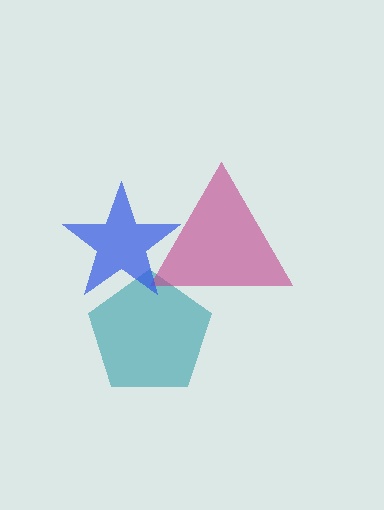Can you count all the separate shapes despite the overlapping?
Yes, there are 3 separate shapes.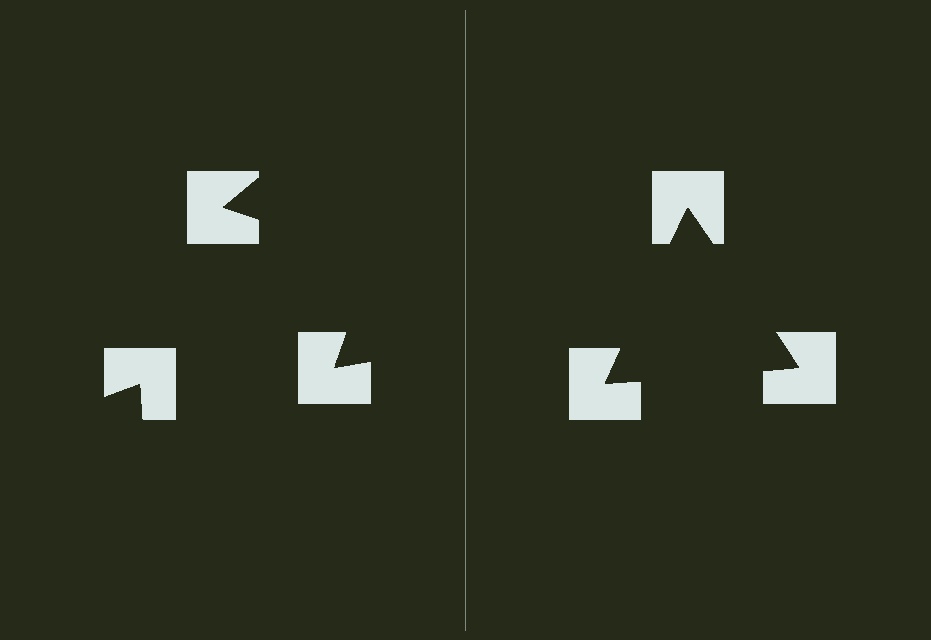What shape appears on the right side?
An illusory triangle.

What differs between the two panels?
The notched squares are positioned identically on both sides; only the wedge orientations differ. On the right they align to a triangle; on the left they are misaligned.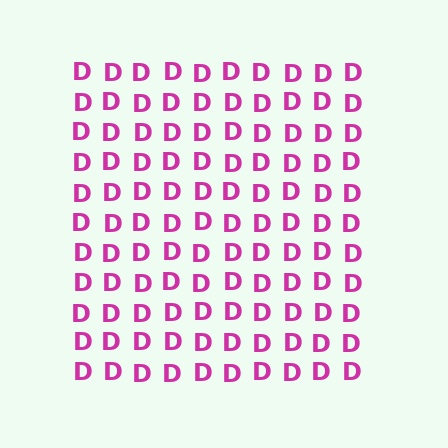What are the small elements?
The small elements are letter D's.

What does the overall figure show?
The overall figure shows a square.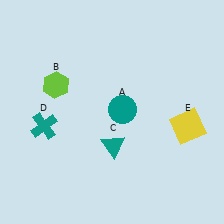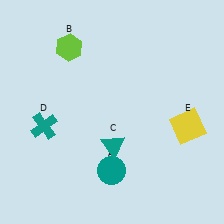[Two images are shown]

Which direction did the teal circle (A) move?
The teal circle (A) moved down.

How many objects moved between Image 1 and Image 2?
2 objects moved between the two images.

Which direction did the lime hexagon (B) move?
The lime hexagon (B) moved up.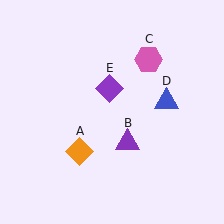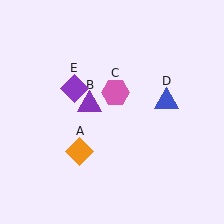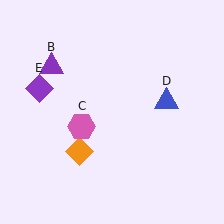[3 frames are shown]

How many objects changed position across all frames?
3 objects changed position: purple triangle (object B), pink hexagon (object C), purple diamond (object E).